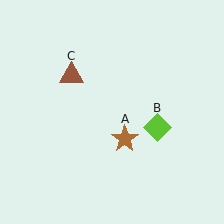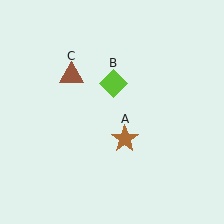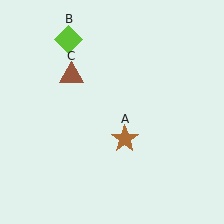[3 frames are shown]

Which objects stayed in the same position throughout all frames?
Brown star (object A) and brown triangle (object C) remained stationary.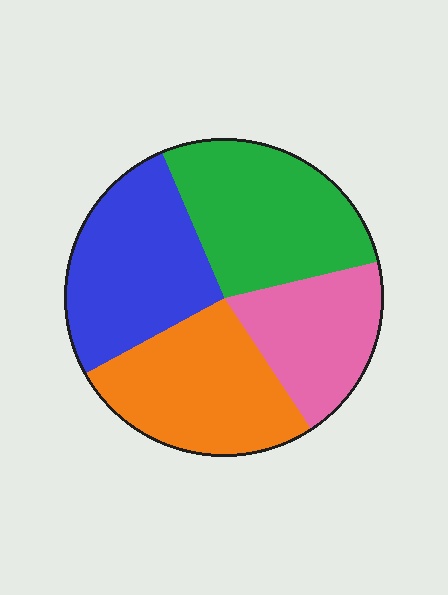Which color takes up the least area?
Pink, at roughly 20%.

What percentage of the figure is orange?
Orange takes up about one quarter (1/4) of the figure.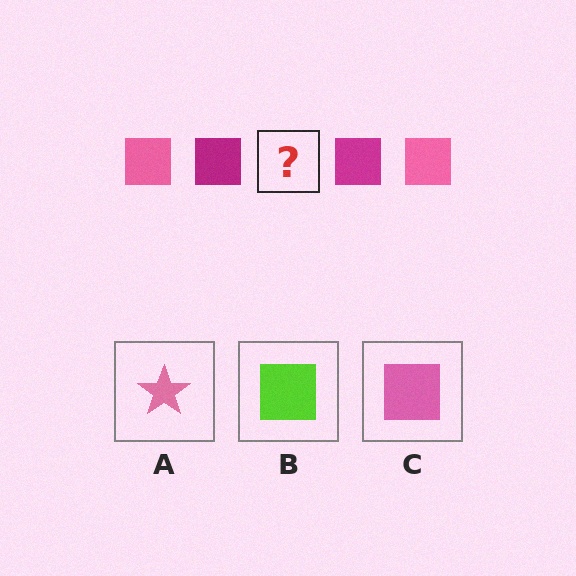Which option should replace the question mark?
Option C.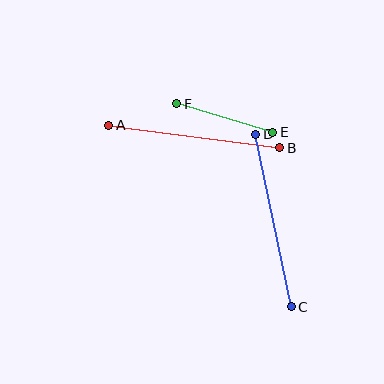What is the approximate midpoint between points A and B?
The midpoint is at approximately (194, 136) pixels.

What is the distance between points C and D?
The distance is approximately 176 pixels.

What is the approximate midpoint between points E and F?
The midpoint is at approximately (225, 118) pixels.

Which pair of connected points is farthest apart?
Points C and D are farthest apart.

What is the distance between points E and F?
The distance is approximately 100 pixels.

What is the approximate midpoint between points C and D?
The midpoint is at approximately (273, 220) pixels.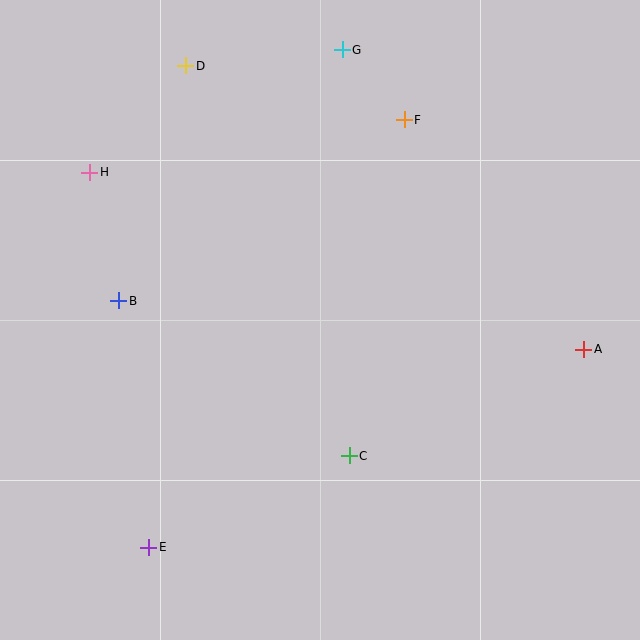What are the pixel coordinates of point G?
Point G is at (342, 50).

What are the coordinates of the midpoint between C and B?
The midpoint between C and B is at (234, 378).